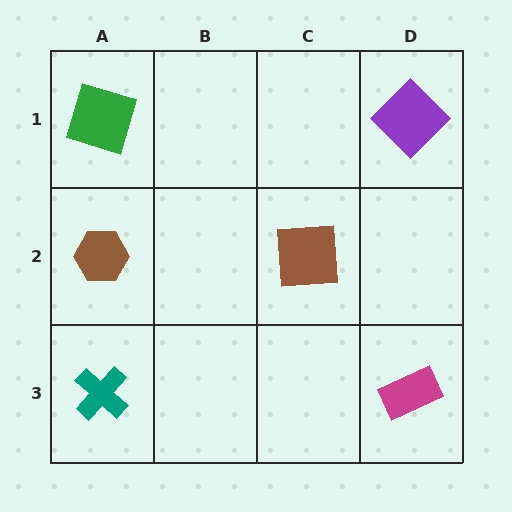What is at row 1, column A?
A green square.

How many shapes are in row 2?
2 shapes.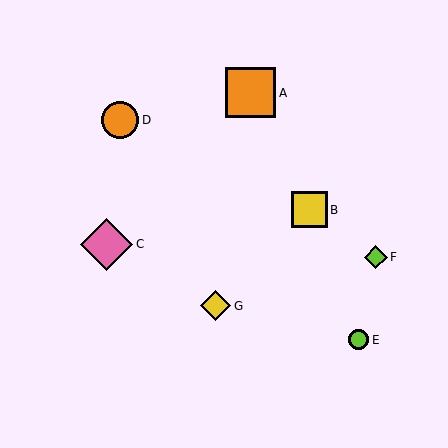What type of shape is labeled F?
Shape F is a lime diamond.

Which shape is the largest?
The pink diamond (labeled C) is the largest.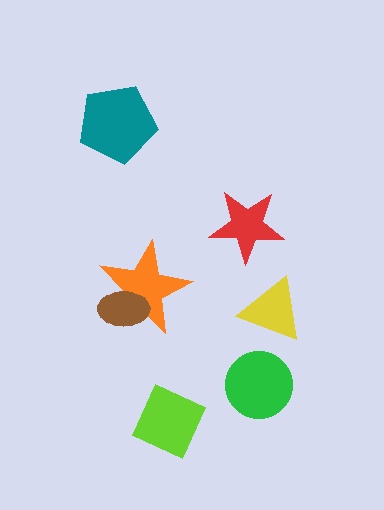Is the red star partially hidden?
No, no other shape covers it.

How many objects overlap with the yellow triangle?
0 objects overlap with the yellow triangle.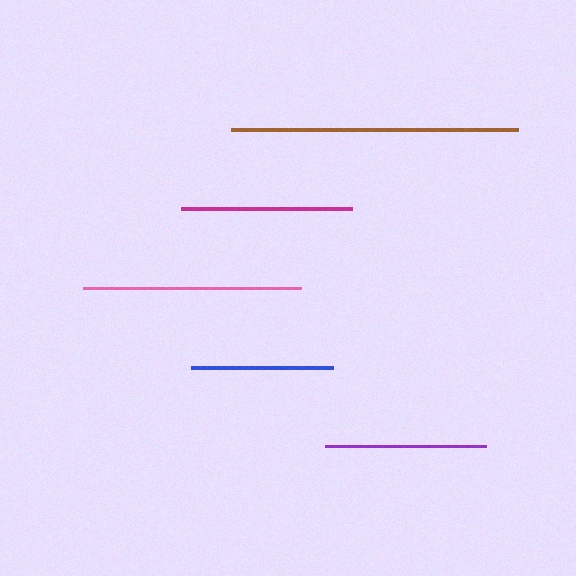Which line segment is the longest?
The brown line is the longest at approximately 288 pixels.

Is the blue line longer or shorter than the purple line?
The purple line is longer than the blue line.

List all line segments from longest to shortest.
From longest to shortest: brown, pink, magenta, purple, blue.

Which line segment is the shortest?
The blue line is the shortest at approximately 142 pixels.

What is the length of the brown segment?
The brown segment is approximately 288 pixels long.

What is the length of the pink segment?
The pink segment is approximately 218 pixels long.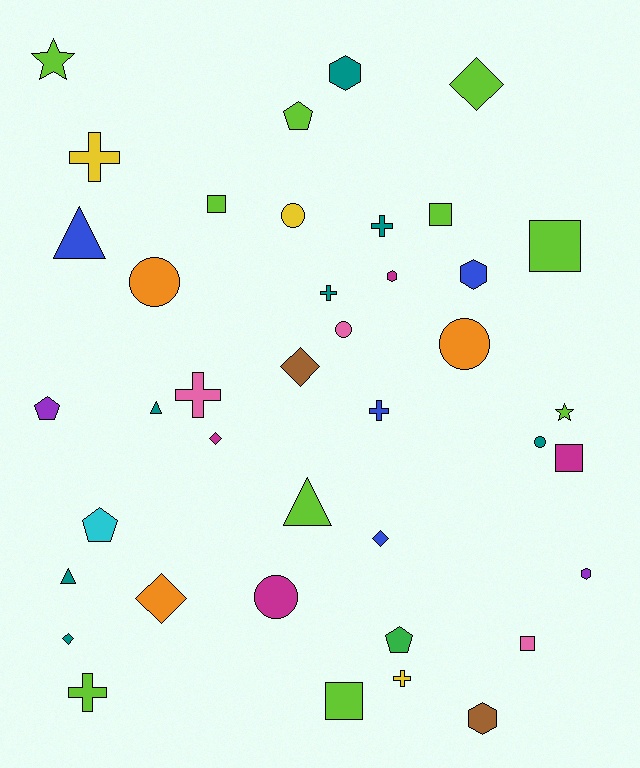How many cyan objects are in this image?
There is 1 cyan object.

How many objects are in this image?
There are 40 objects.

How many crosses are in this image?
There are 7 crosses.